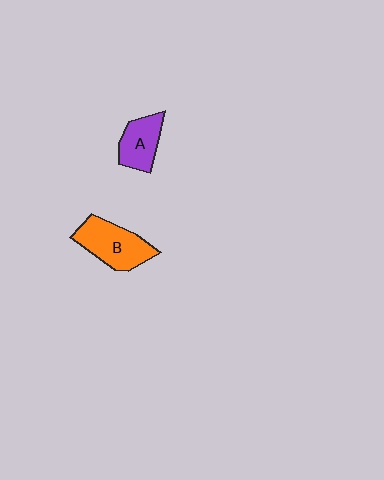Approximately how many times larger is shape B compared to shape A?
Approximately 1.4 times.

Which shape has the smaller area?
Shape A (purple).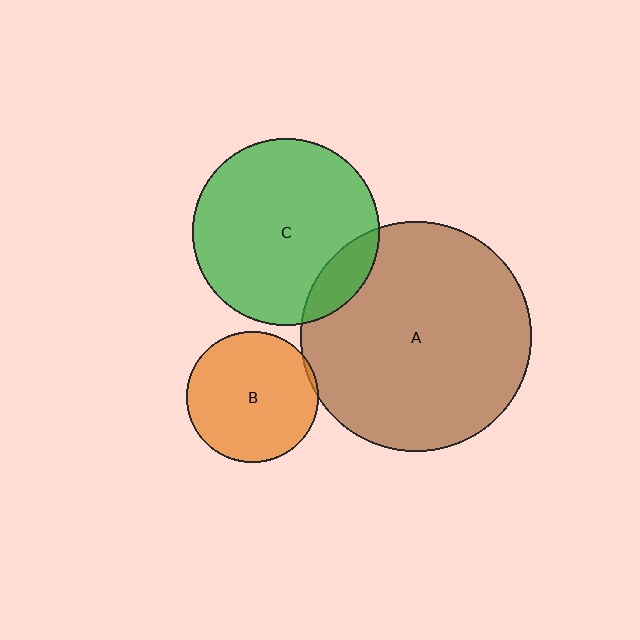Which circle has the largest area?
Circle A (brown).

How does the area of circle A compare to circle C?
Approximately 1.5 times.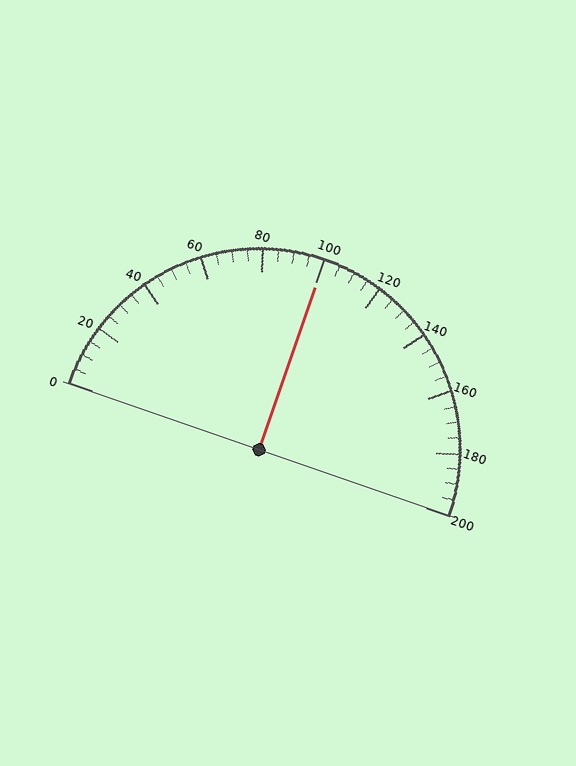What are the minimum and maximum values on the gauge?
The gauge ranges from 0 to 200.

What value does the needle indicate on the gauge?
The needle indicates approximately 100.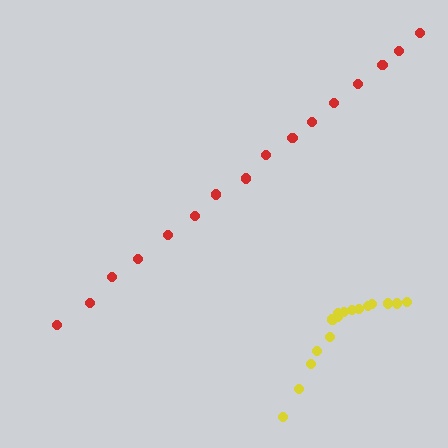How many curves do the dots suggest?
There are 2 distinct paths.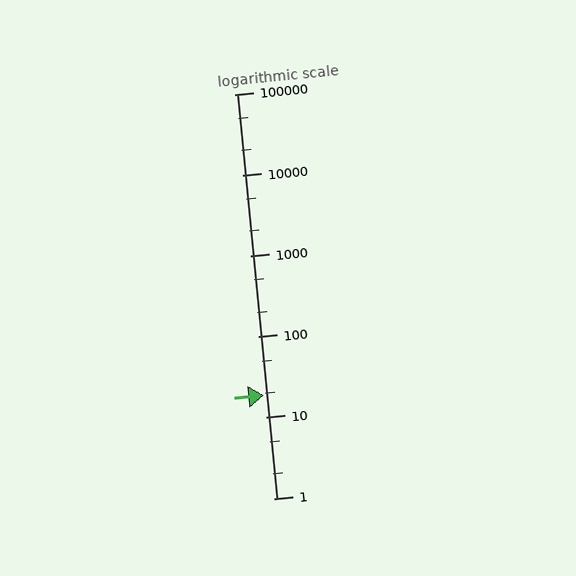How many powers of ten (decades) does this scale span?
The scale spans 5 decades, from 1 to 100000.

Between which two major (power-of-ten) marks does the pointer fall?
The pointer is between 10 and 100.